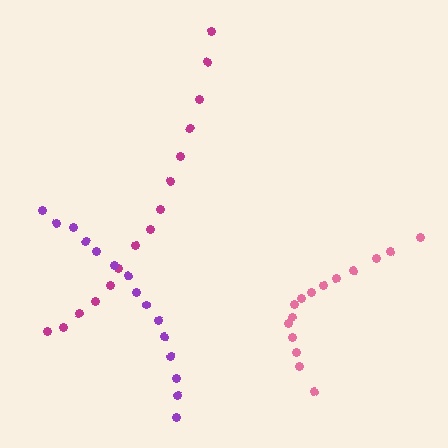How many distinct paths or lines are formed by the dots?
There are 3 distinct paths.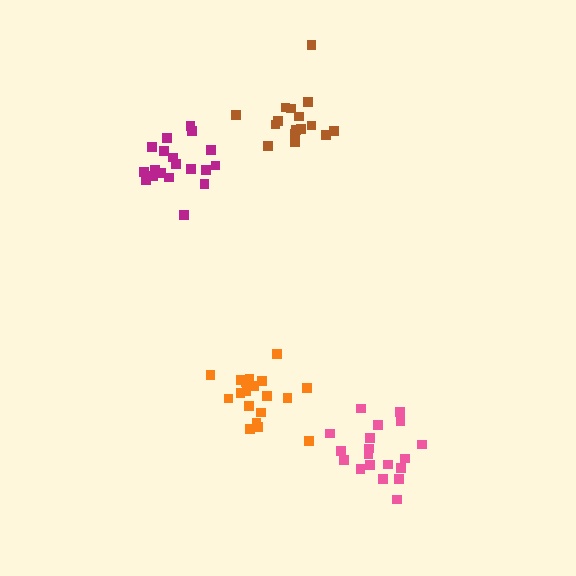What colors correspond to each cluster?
The clusters are colored: pink, magenta, orange, brown.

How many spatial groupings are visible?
There are 4 spatial groupings.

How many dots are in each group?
Group 1: 19 dots, Group 2: 19 dots, Group 3: 19 dots, Group 4: 16 dots (73 total).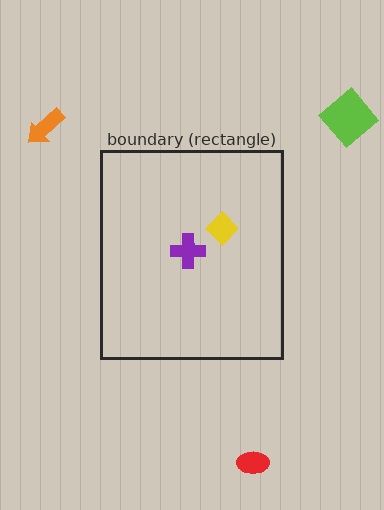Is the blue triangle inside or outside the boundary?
Inside.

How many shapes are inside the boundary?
3 inside, 3 outside.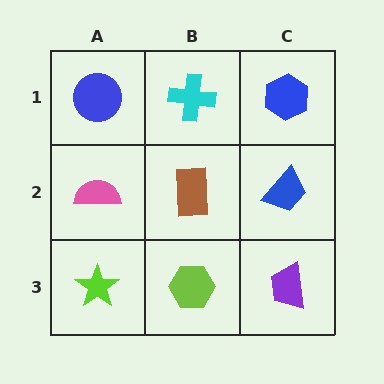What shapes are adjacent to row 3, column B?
A brown rectangle (row 2, column B), a lime star (row 3, column A), a purple trapezoid (row 3, column C).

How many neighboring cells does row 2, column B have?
4.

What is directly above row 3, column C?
A blue trapezoid.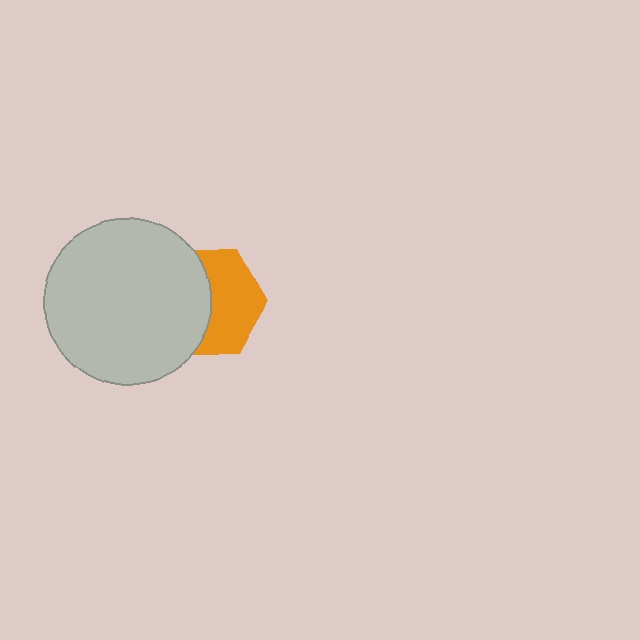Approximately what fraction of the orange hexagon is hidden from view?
Roughly 48% of the orange hexagon is hidden behind the light gray circle.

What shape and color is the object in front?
The object in front is a light gray circle.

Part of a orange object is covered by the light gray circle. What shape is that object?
It is a hexagon.